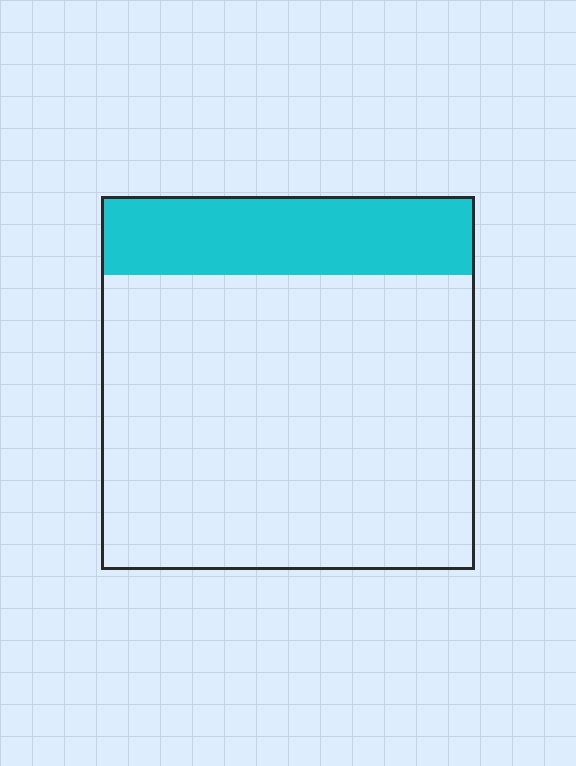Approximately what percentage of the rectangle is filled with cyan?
Approximately 20%.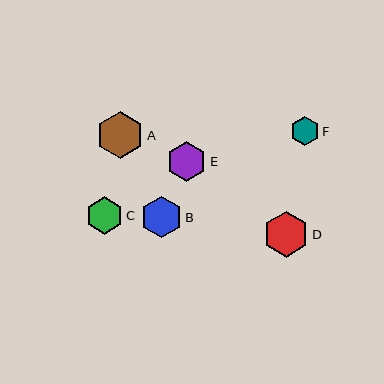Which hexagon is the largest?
Hexagon A is the largest with a size of approximately 47 pixels.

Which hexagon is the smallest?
Hexagon F is the smallest with a size of approximately 29 pixels.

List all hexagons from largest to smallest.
From largest to smallest: A, D, B, E, C, F.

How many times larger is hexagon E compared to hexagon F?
Hexagon E is approximately 1.4 times the size of hexagon F.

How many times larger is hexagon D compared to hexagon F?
Hexagon D is approximately 1.6 times the size of hexagon F.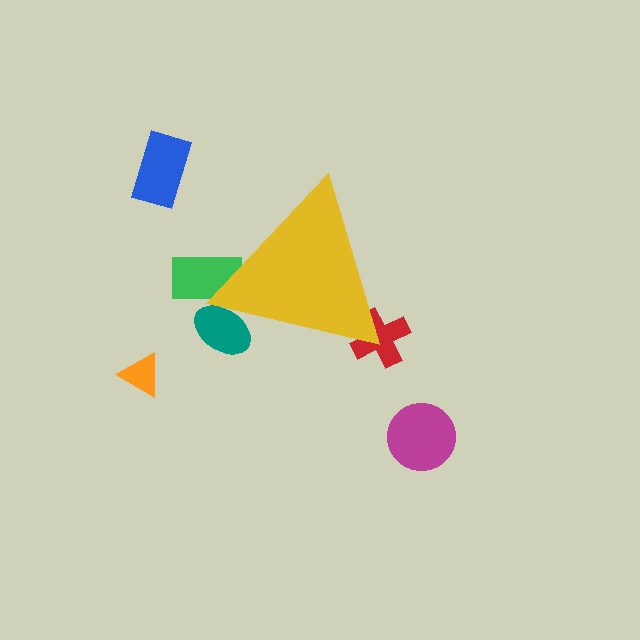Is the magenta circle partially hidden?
No, the magenta circle is fully visible.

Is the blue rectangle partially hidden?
No, the blue rectangle is fully visible.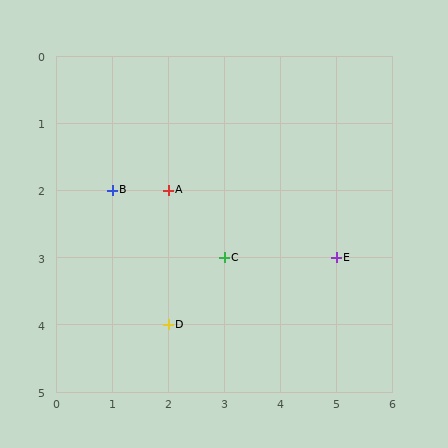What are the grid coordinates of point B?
Point B is at grid coordinates (1, 2).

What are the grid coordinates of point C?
Point C is at grid coordinates (3, 3).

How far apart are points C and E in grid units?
Points C and E are 2 columns apart.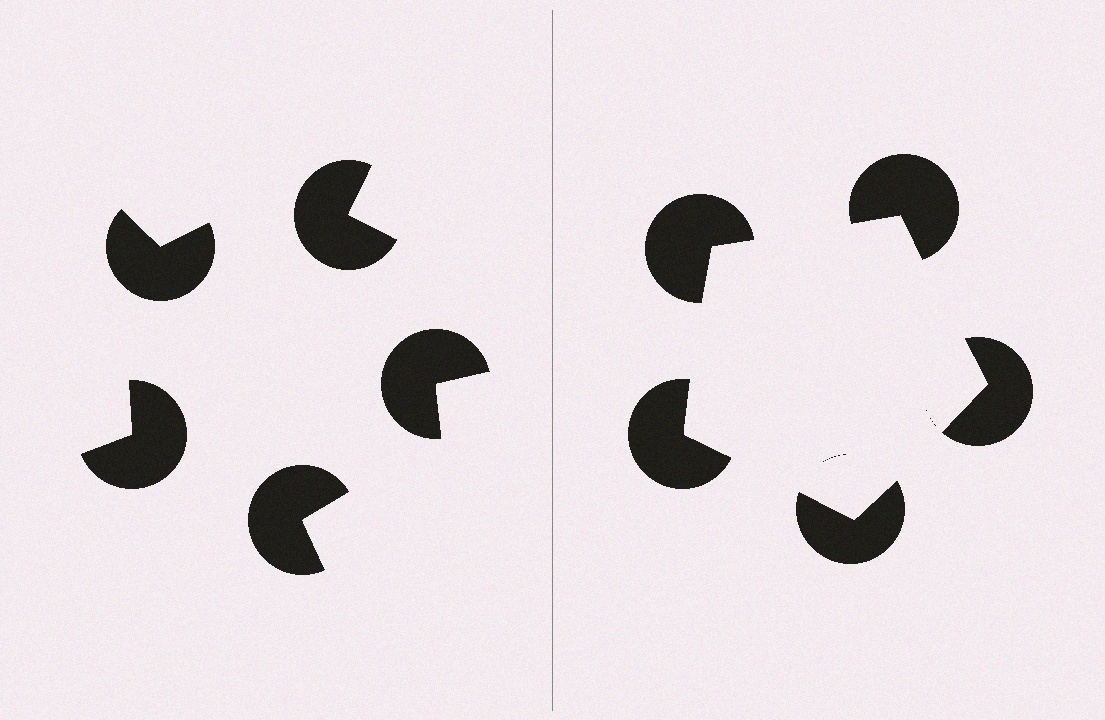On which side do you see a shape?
An illusory pentagon appears on the right side. On the left side the wedge cuts are rotated, so no coherent shape forms.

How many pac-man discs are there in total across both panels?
10 — 5 on each side.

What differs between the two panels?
The pac-man discs are positioned identically on both sides; only the wedge orientations differ. On the right they align to a pentagon; on the left they are misaligned.